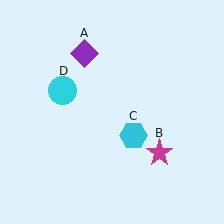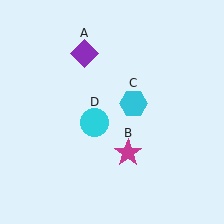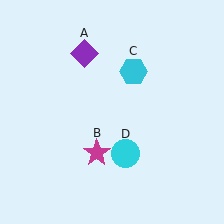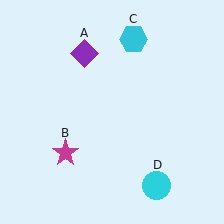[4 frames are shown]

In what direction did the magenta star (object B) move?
The magenta star (object B) moved left.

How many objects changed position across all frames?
3 objects changed position: magenta star (object B), cyan hexagon (object C), cyan circle (object D).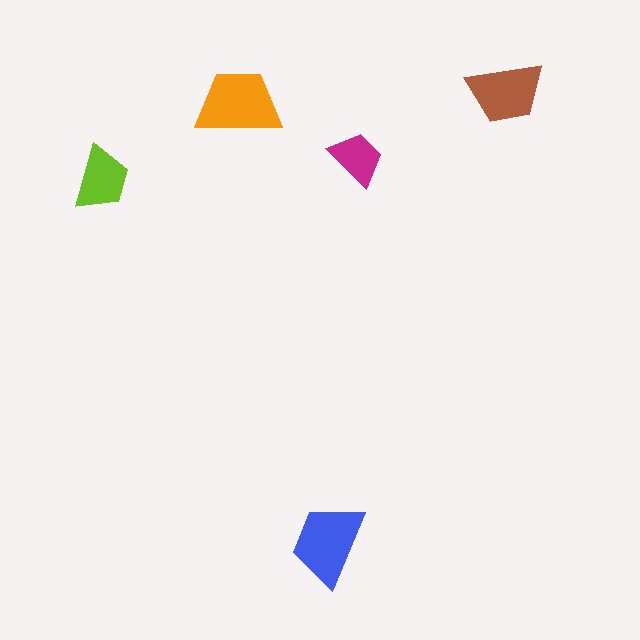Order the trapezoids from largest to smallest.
the orange one, the blue one, the brown one, the lime one, the magenta one.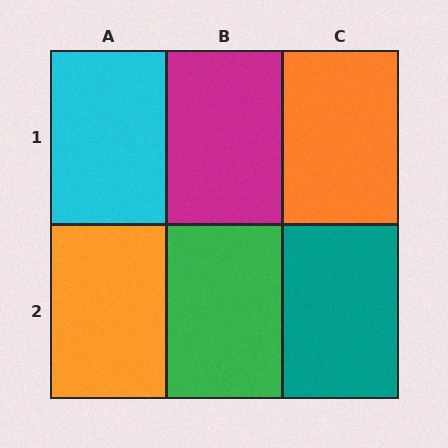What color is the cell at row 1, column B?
Magenta.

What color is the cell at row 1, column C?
Orange.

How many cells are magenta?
1 cell is magenta.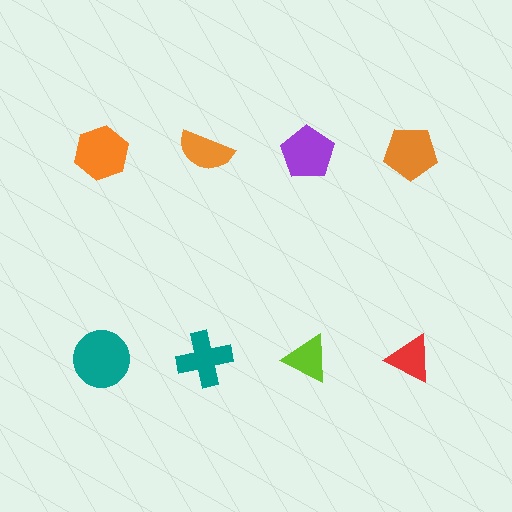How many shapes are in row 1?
4 shapes.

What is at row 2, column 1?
A teal circle.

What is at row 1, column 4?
An orange pentagon.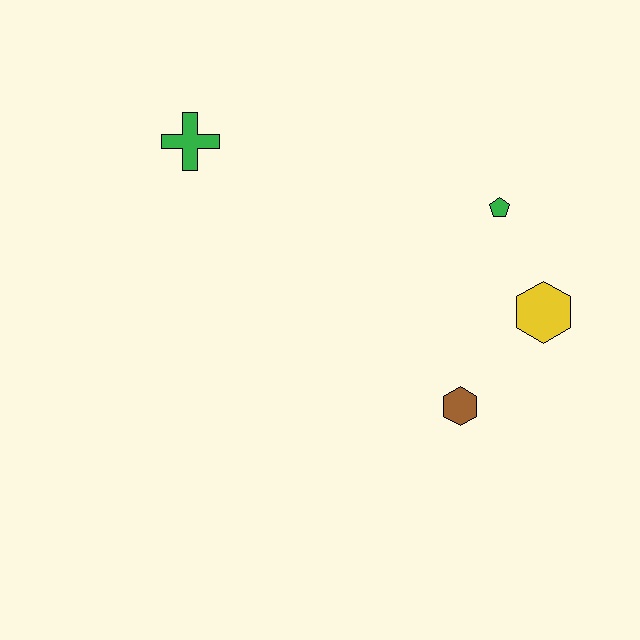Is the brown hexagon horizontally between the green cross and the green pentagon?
Yes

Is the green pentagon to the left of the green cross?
No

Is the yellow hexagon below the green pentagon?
Yes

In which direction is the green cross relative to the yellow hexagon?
The green cross is to the left of the yellow hexagon.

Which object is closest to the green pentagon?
The yellow hexagon is closest to the green pentagon.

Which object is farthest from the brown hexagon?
The green cross is farthest from the brown hexagon.